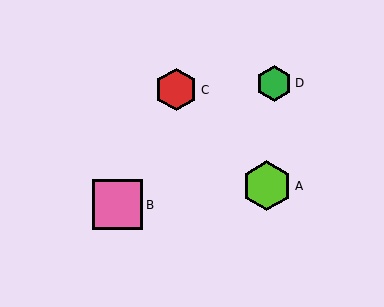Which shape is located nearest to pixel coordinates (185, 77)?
The red hexagon (labeled C) at (176, 90) is nearest to that location.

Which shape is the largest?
The pink square (labeled B) is the largest.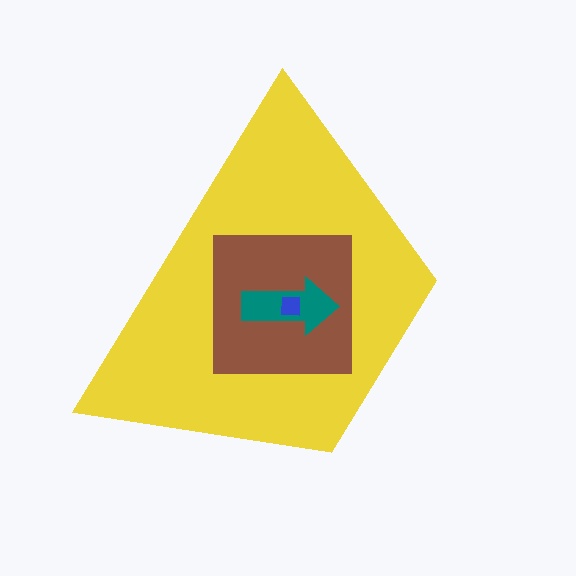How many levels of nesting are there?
4.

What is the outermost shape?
The yellow trapezoid.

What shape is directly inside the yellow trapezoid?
The brown square.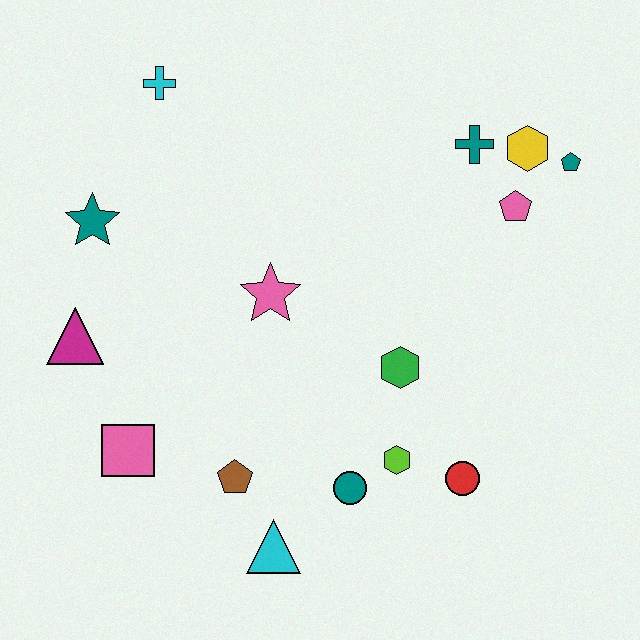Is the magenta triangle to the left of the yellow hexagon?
Yes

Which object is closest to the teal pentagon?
The yellow hexagon is closest to the teal pentagon.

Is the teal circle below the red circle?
Yes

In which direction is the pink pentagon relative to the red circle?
The pink pentagon is above the red circle.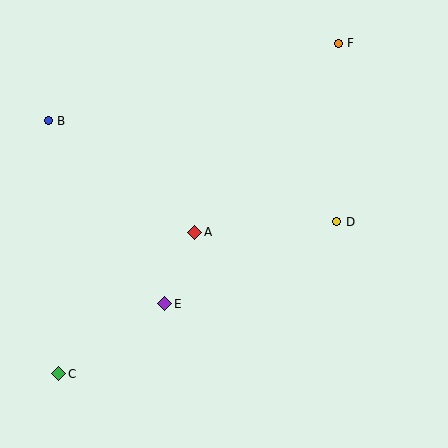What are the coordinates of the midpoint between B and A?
The midpoint between B and A is at (122, 176).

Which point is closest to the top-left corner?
Point B is closest to the top-left corner.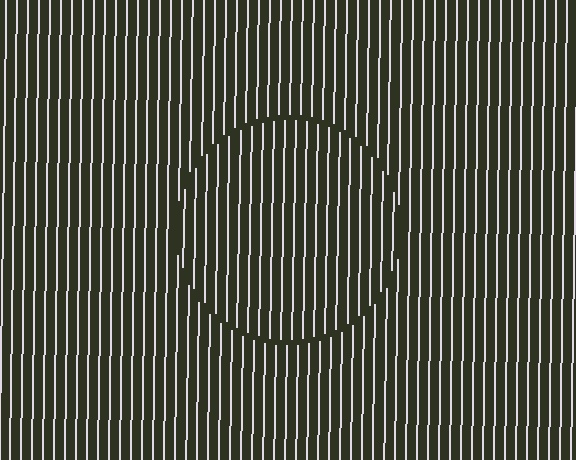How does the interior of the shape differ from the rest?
The interior of the shape contains the same grating, shifted by half a period — the contour is defined by the phase discontinuity where line-ends from the inner and outer gratings abut.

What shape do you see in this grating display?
An illusory circle. The interior of the shape contains the same grating, shifted by half a period — the contour is defined by the phase discontinuity where line-ends from the inner and outer gratings abut.